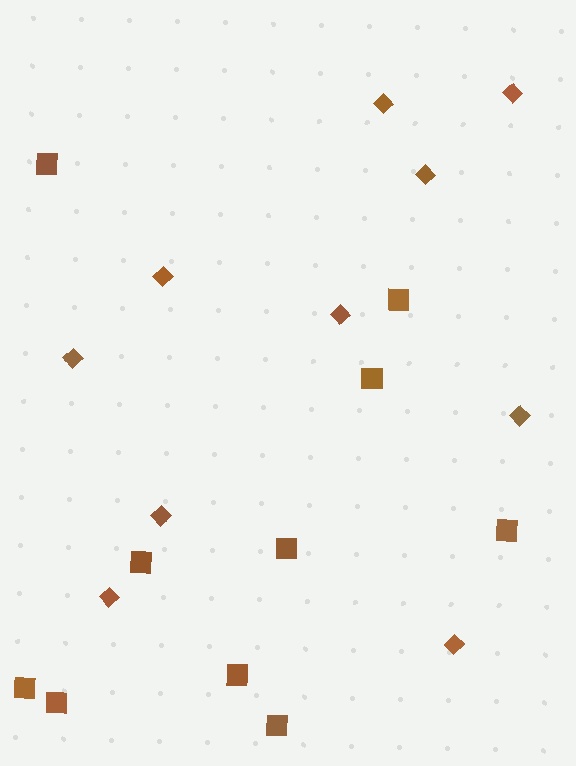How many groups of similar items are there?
There are 2 groups: one group of diamonds (10) and one group of squares (10).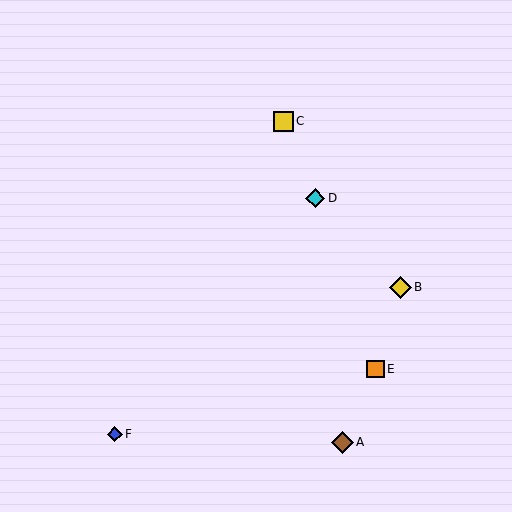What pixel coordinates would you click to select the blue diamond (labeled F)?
Click at (115, 434) to select the blue diamond F.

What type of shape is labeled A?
Shape A is a brown diamond.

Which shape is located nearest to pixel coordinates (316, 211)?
The cyan diamond (labeled D) at (315, 198) is nearest to that location.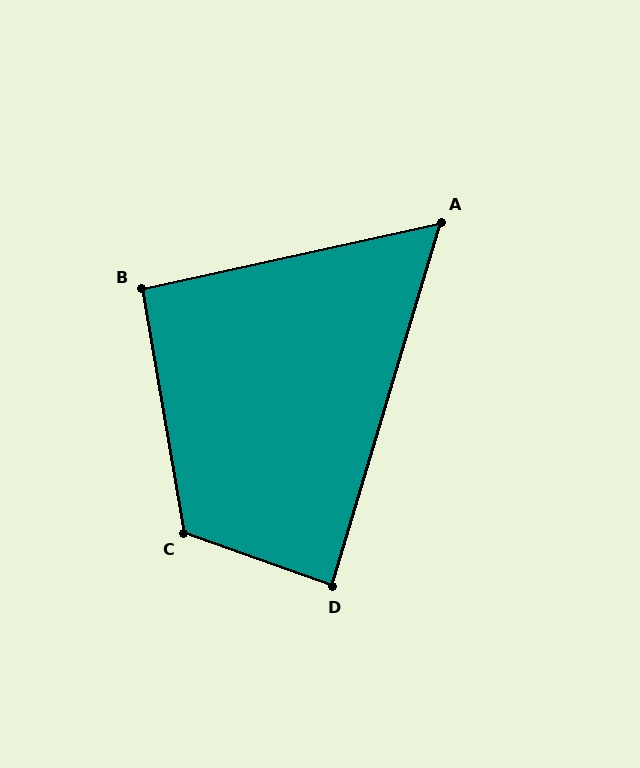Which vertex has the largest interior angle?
C, at approximately 119 degrees.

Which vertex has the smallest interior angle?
A, at approximately 61 degrees.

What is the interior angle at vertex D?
Approximately 87 degrees (approximately right).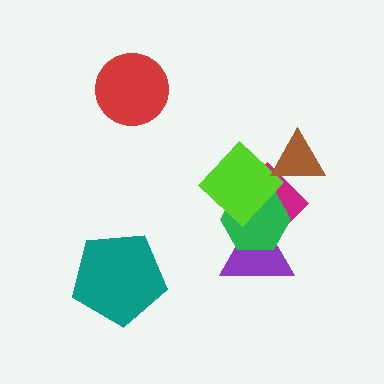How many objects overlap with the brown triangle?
2 objects overlap with the brown triangle.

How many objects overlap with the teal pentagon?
0 objects overlap with the teal pentagon.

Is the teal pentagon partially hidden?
No, no other shape covers it.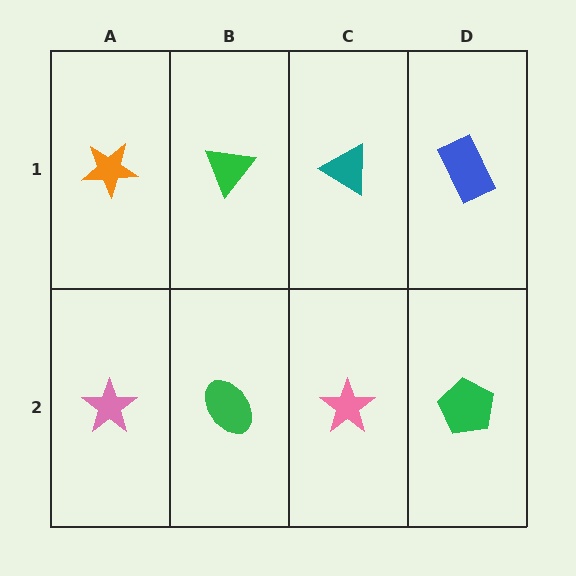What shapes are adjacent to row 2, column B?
A green triangle (row 1, column B), a pink star (row 2, column A), a pink star (row 2, column C).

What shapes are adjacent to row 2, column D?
A blue rectangle (row 1, column D), a pink star (row 2, column C).